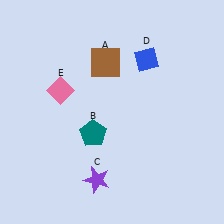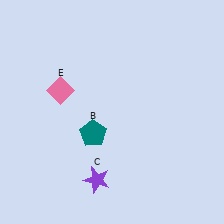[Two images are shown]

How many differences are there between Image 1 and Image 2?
There are 2 differences between the two images.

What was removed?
The brown square (A), the blue diamond (D) were removed in Image 2.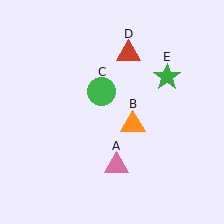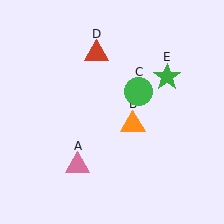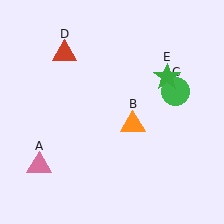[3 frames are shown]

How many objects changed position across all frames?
3 objects changed position: pink triangle (object A), green circle (object C), red triangle (object D).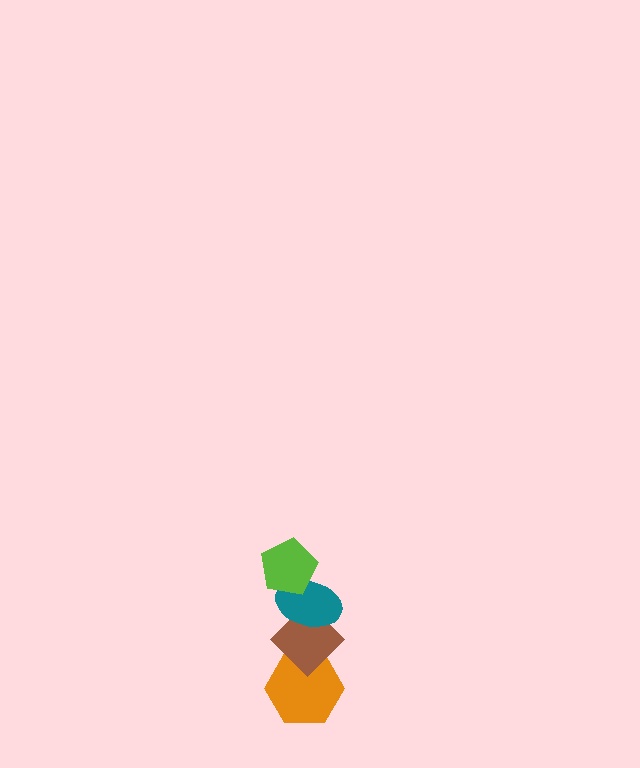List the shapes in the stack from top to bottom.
From top to bottom: the lime pentagon, the teal ellipse, the brown diamond, the orange hexagon.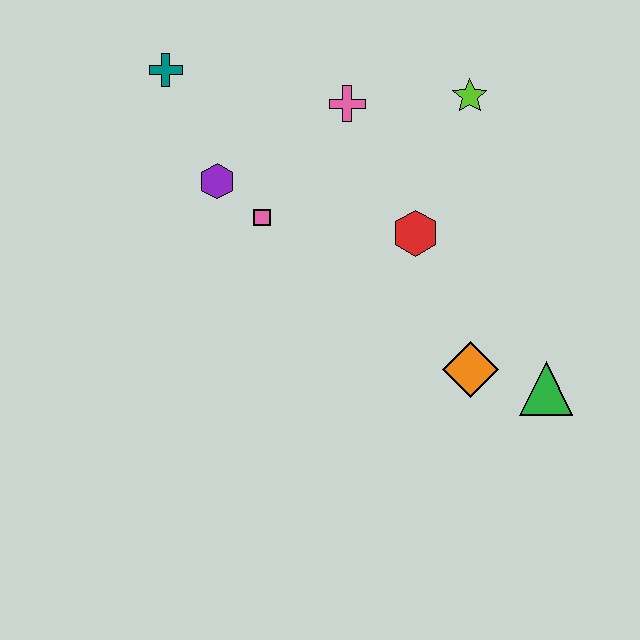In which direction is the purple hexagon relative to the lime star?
The purple hexagon is to the left of the lime star.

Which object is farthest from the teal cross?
The green triangle is farthest from the teal cross.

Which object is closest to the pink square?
The purple hexagon is closest to the pink square.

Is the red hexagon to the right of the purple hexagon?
Yes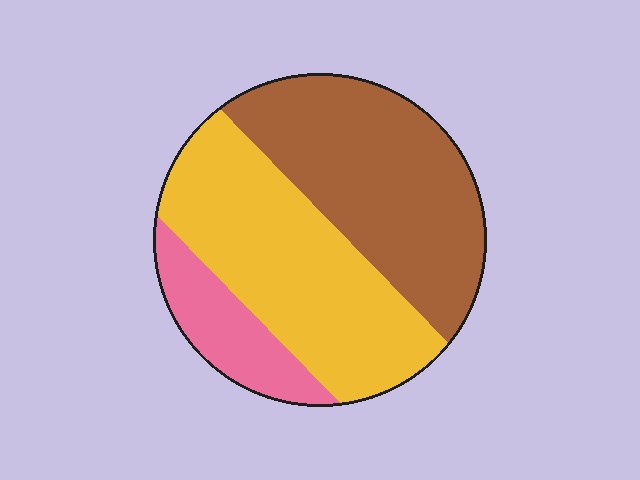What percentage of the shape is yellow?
Yellow covers 43% of the shape.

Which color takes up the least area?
Pink, at roughly 15%.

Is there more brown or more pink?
Brown.